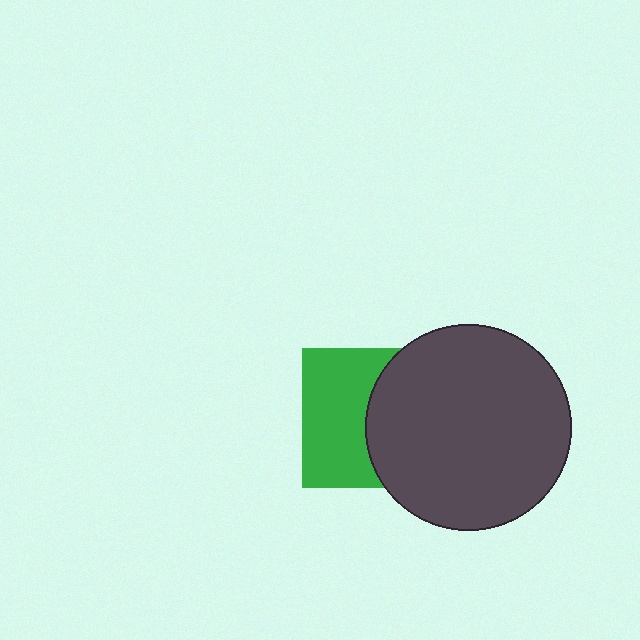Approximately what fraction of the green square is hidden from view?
Roughly 48% of the green square is hidden behind the dark gray circle.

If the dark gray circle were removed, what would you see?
You would see the complete green square.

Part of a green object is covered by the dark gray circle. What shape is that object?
It is a square.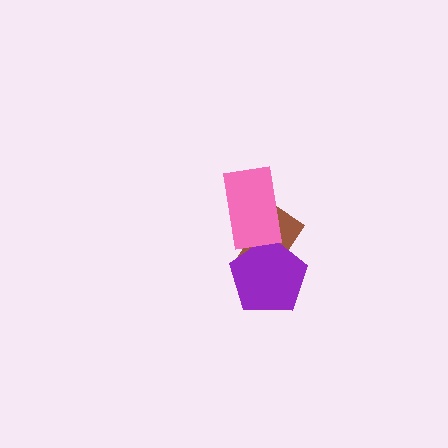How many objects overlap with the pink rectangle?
2 objects overlap with the pink rectangle.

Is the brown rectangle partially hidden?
Yes, it is partially covered by another shape.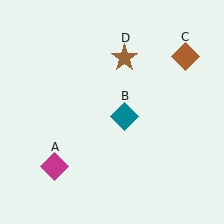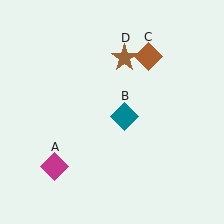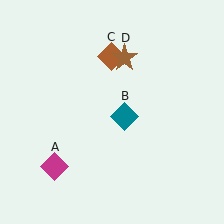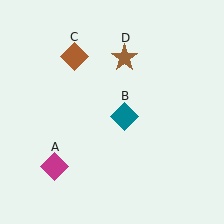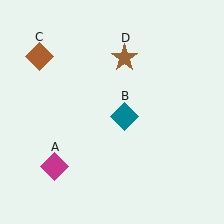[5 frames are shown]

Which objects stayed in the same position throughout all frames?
Magenta diamond (object A) and teal diamond (object B) and brown star (object D) remained stationary.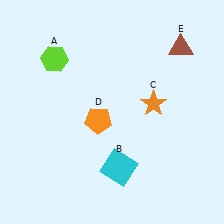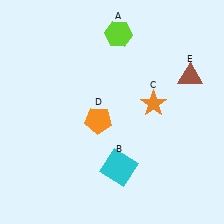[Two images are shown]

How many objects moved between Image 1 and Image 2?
2 objects moved between the two images.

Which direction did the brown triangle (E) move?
The brown triangle (E) moved down.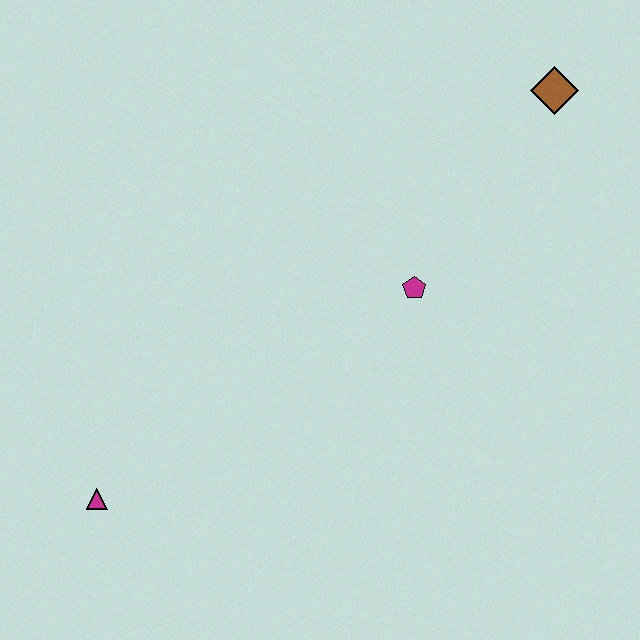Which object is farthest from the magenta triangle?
The brown diamond is farthest from the magenta triangle.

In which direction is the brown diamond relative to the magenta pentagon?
The brown diamond is above the magenta pentagon.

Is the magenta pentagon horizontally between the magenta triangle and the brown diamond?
Yes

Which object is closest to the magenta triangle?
The magenta pentagon is closest to the magenta triangle.